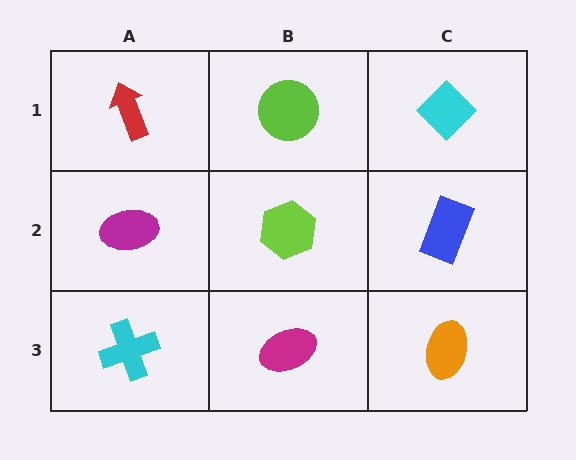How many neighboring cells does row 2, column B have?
4.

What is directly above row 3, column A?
A magenta ellipse.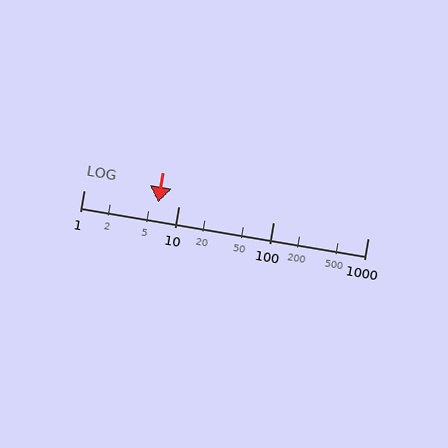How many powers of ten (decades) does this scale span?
The scale spans 3 decades, from 1 to 1000.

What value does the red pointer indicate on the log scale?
The pointer indicates approximately 6.1.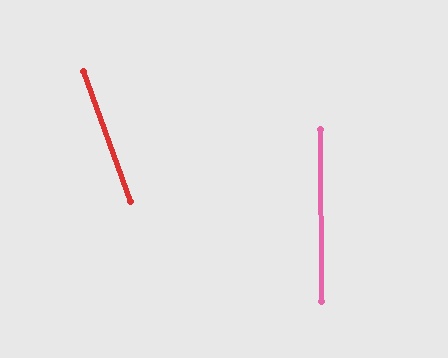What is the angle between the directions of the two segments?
Approximately 20 degrees.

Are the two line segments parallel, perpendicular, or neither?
Neither parallel nor perpendicular — they differ by about 20°.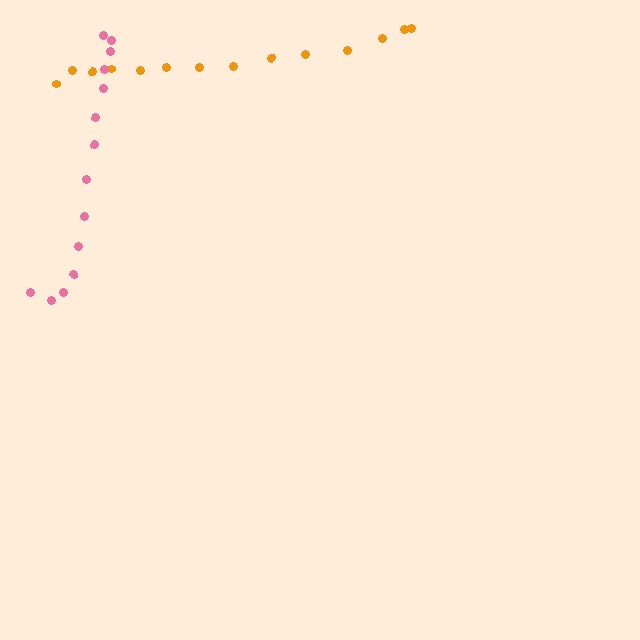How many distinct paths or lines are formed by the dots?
There are 2 distinct paths.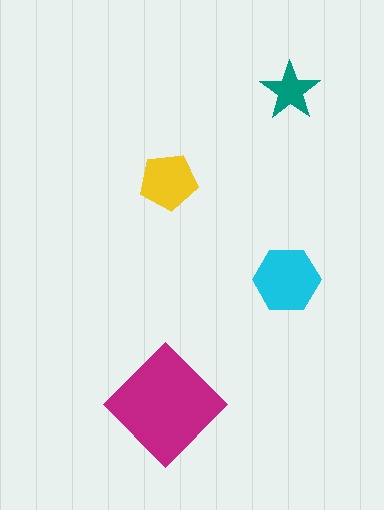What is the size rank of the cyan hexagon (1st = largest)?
2nd.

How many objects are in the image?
There are 4 objects in the image.